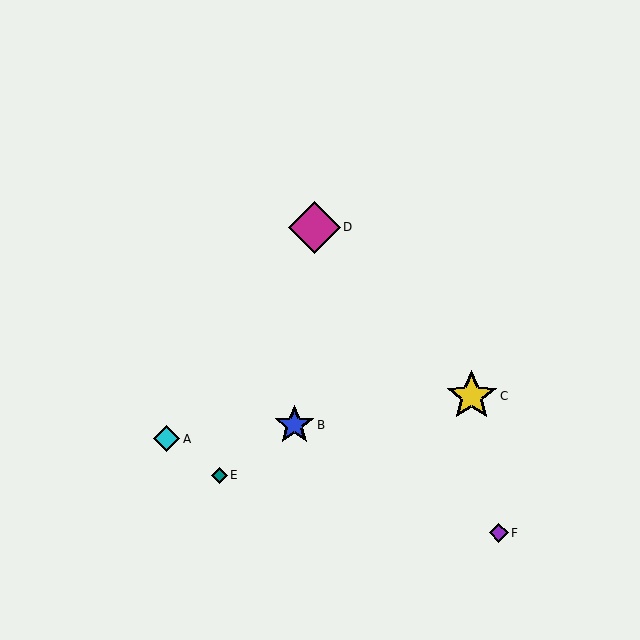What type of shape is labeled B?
Shape B is a blue star.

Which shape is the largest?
The yellow star (labeled C) is the largest.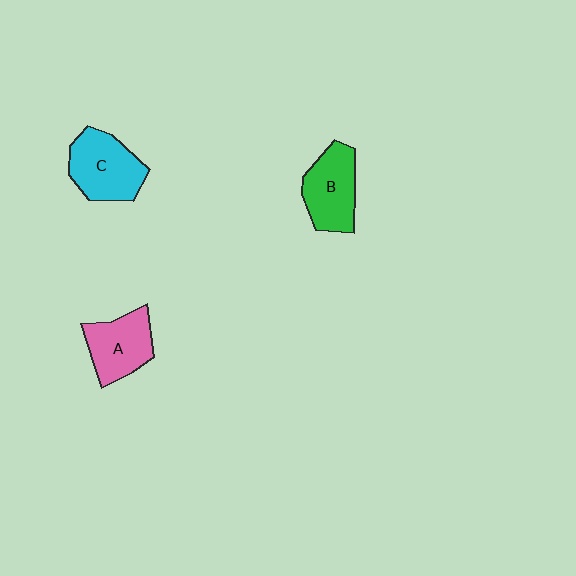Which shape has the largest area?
Shape C (cyan).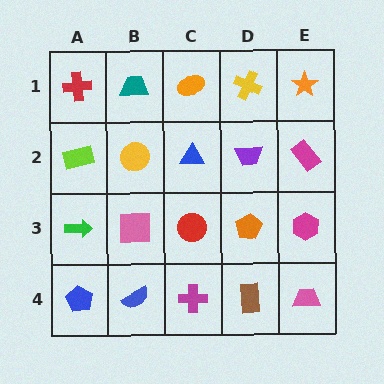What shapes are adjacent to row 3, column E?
A magenta rectangle (row 2, column E), a pink trapezoid (row 4, column E), an orange pentagon (row 3, column D).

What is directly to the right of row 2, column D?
A magenta rectangle.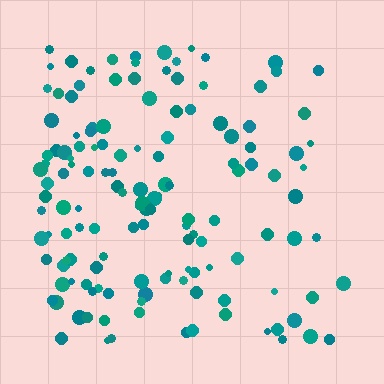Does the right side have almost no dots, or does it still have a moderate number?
Still a moderate number, just noticeably fewer than the left.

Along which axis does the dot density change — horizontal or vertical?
Horizontal.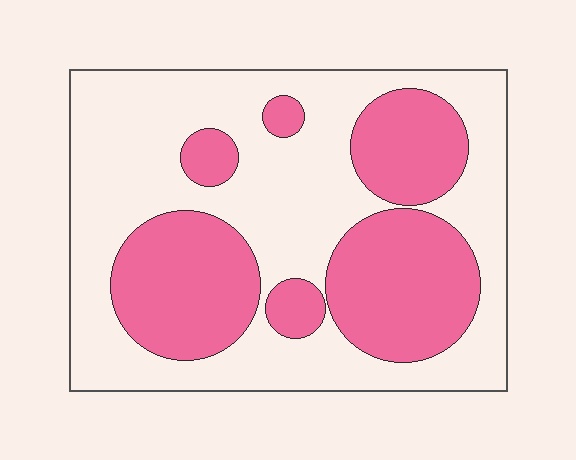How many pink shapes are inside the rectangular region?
6.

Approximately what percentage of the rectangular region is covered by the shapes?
Approximately 40%.